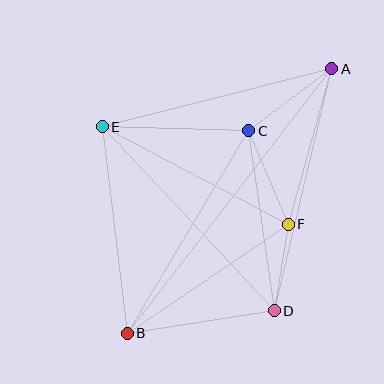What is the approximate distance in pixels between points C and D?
The distance between C and D is approximately 182 pixels.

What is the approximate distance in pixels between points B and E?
The distance between B and E is approximately 208 pixels.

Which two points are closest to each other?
Points D and F are closest to each other.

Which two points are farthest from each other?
Points A and B are farthest from each other.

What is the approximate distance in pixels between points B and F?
The distance between B and F is approximately 194 pixels.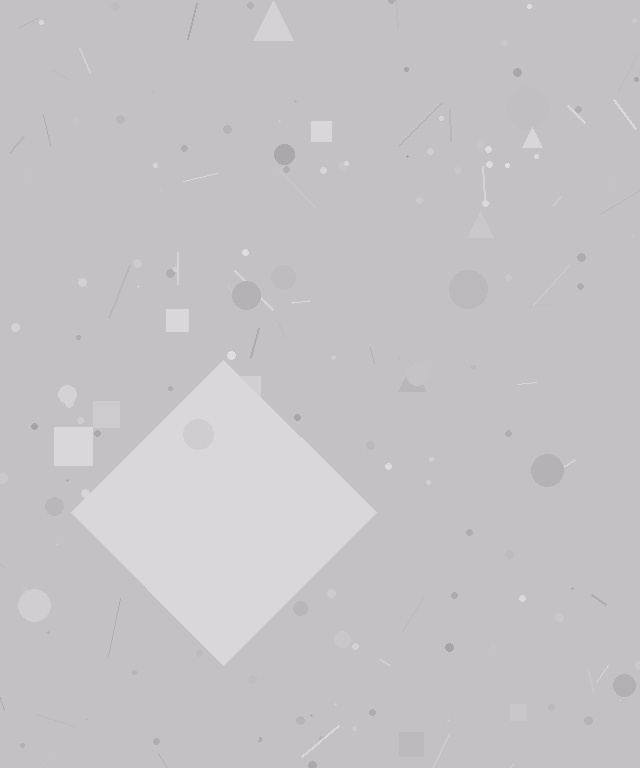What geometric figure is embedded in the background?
A diamond is embedded in the background.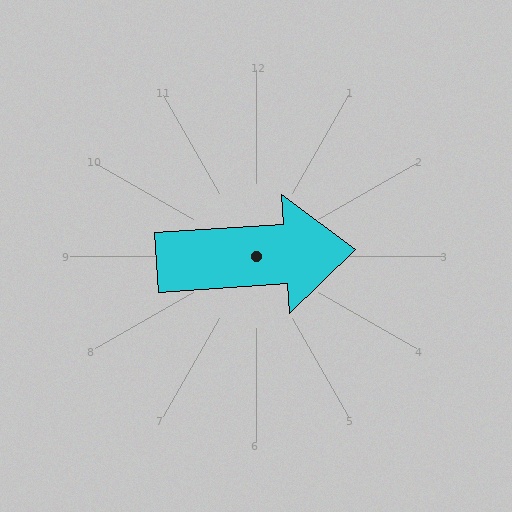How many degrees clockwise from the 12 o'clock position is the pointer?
Approximately 86 degrees.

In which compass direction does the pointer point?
East.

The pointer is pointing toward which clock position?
Roughly 3 o'clock.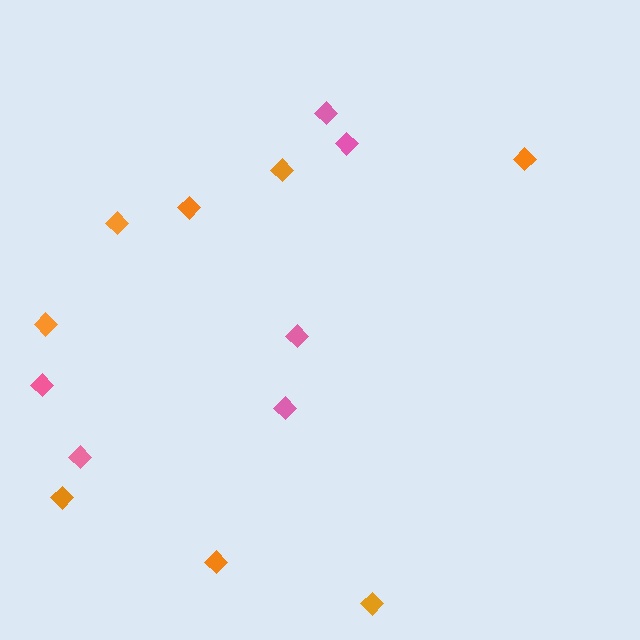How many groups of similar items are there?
There are 2 groups: one group of orange diamonds (8) and one group of pink diamonds (6).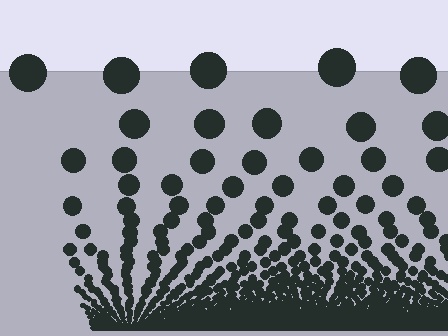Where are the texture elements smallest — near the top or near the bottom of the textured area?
Near the bottom.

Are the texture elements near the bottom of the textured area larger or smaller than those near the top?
Smaller. The gradient is inverted — elements near the bottom are smaller and denser.